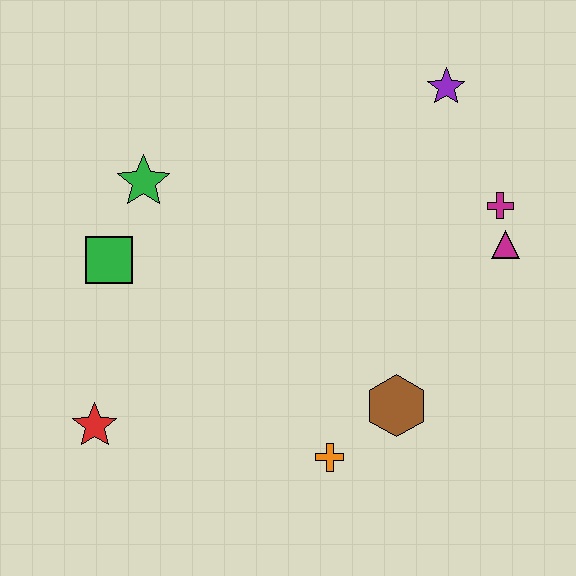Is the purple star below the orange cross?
No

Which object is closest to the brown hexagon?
The orange cross is closest to the brown hexagon.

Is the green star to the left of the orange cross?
Yes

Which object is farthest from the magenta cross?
The red star is farthest from the magenta cross.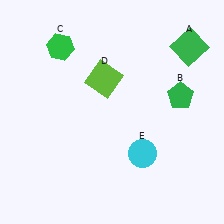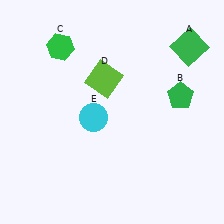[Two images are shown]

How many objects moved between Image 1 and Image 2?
1 object moved between the two images.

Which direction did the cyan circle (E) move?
The cyan circle (E) moved left.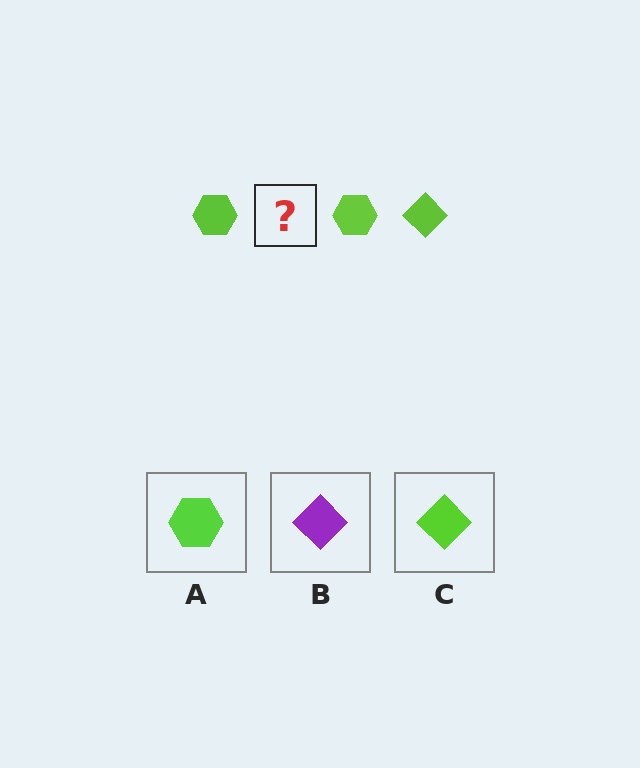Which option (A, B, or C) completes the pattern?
C.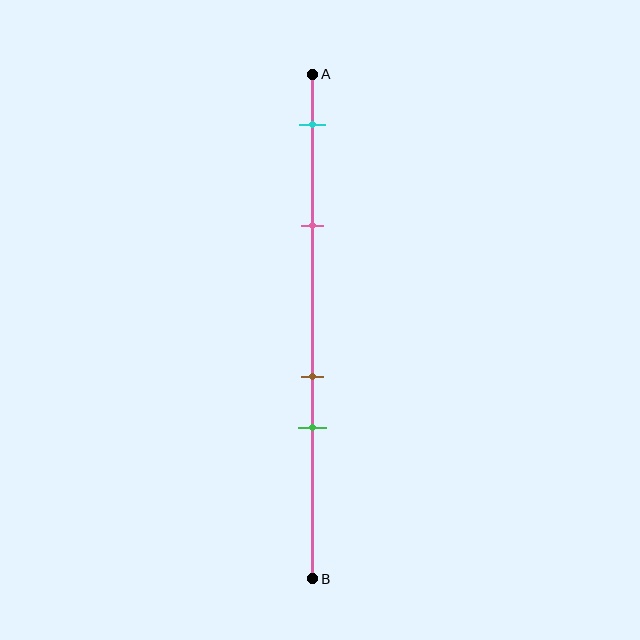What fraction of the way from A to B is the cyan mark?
The cyan mark is approximately 10% (0.1) of the way from A to B.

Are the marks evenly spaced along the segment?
No, the marks are not evenly spaced.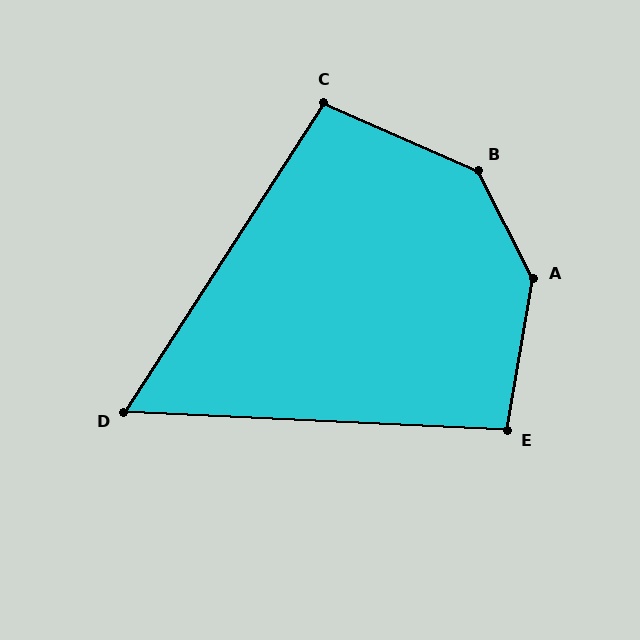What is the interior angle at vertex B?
Approximately 141 degrees (obtuse).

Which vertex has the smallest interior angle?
D, at approximately 60 degrees.